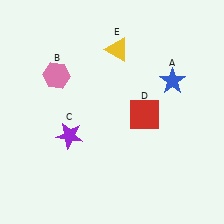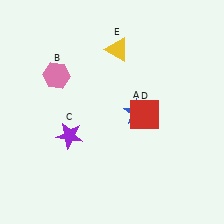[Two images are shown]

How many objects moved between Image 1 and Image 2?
1 object moved between the two images.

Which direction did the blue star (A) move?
The blue star (A) moved left.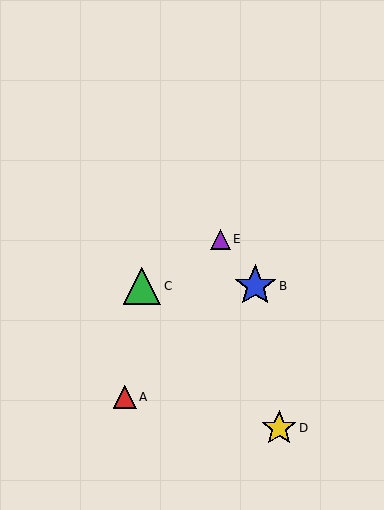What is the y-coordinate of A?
Object A is at y≈397.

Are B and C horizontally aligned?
Yes, both are at y≈286.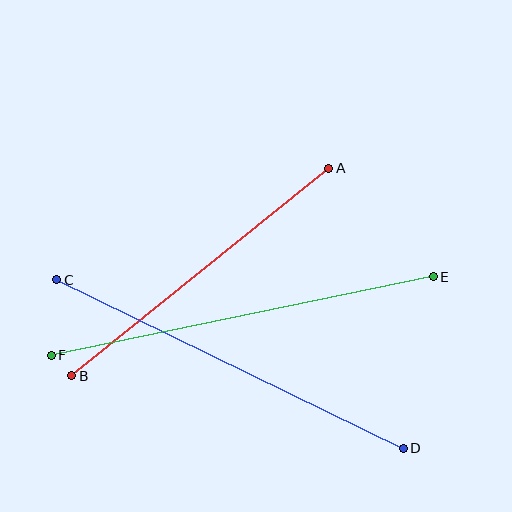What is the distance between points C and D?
The distance is approximately 385 pixels.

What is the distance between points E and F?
The distance is approximately 390 pixels.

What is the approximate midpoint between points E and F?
The midpoint is at approximately (242, 316) pixels.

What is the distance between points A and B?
The distance is approximately 330 pixels.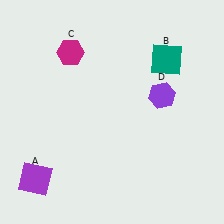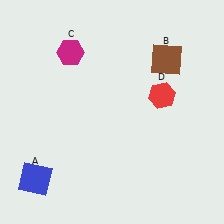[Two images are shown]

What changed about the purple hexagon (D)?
In Image 1, D is purple. In Image 2, it changed to red.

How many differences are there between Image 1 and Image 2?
There are 3 differences between the two images.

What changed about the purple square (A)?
In Image 1, A is purple. In Image 2, it changed to blue.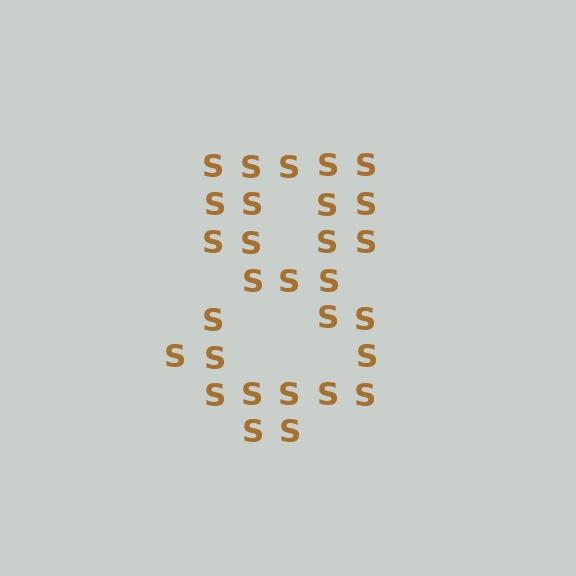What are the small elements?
The small elements are letter S's.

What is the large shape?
The large shape is the digit 8.